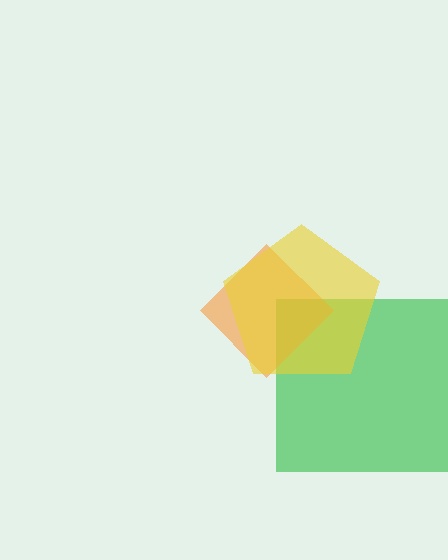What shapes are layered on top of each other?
The layered shapes are: a green square, an orange diamond, a yellow pentagon.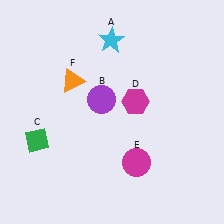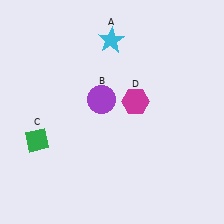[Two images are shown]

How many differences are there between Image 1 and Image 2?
There are 2 differences between the two images.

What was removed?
The magenta circle (E), the orange triangle (F) were removed in Image 2.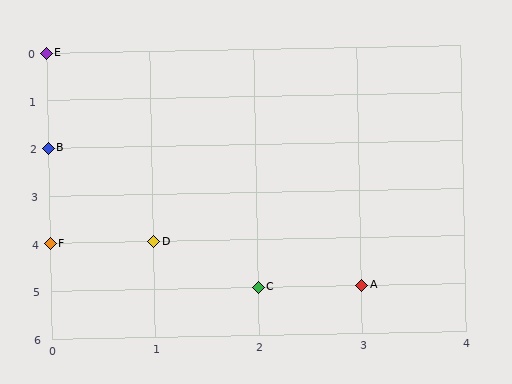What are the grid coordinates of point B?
Point B is at grid coordinates (0, 2).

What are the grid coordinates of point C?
Point C is at grid coordinates (2, 5).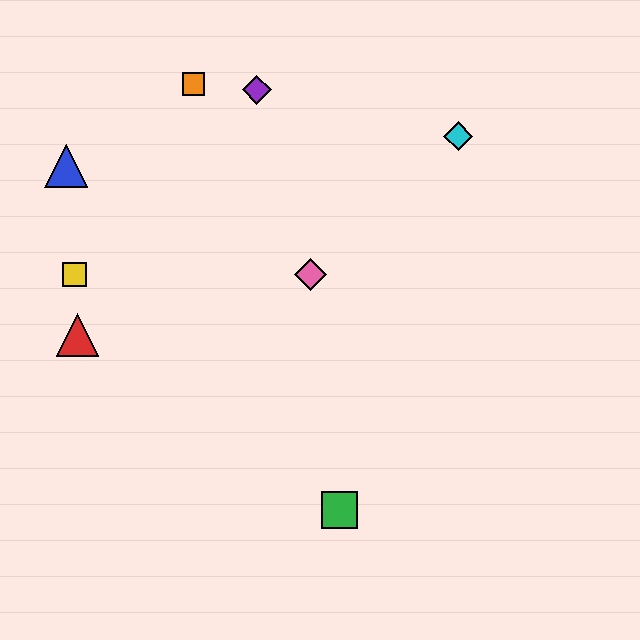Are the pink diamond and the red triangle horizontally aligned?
No, the pink diamond is at y≈274 and the red triangle is at y≈335.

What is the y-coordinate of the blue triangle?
The blue triangle is at y≈166.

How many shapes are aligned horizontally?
2 shapes (the yellow square, the pink diamond) are aligned horizontally.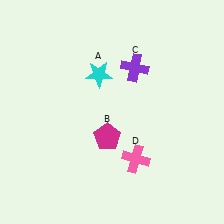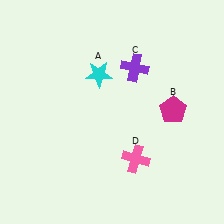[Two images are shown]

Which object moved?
The magenta pentagon (B) moved right.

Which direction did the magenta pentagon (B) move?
The magenta pentagon (B) moved right.